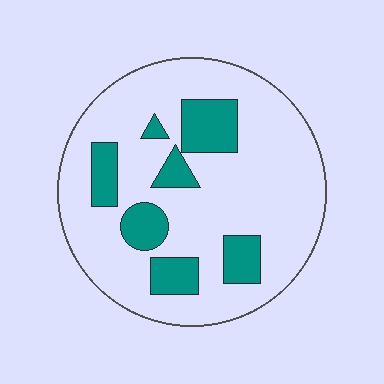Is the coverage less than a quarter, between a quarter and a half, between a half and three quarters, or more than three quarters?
Less than a quarter.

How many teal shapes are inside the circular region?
7.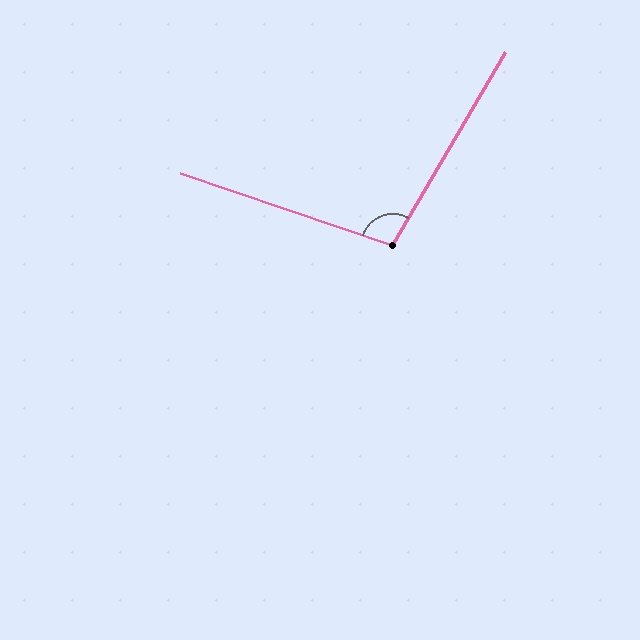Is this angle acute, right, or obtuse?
It is obtuse.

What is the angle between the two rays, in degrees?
Approximately 101 degrees.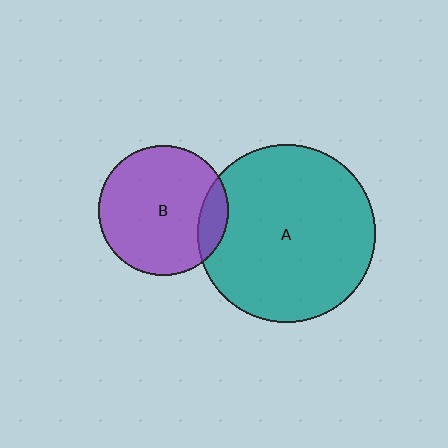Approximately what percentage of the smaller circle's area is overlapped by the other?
Approximately 15%.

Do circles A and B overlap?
Yes.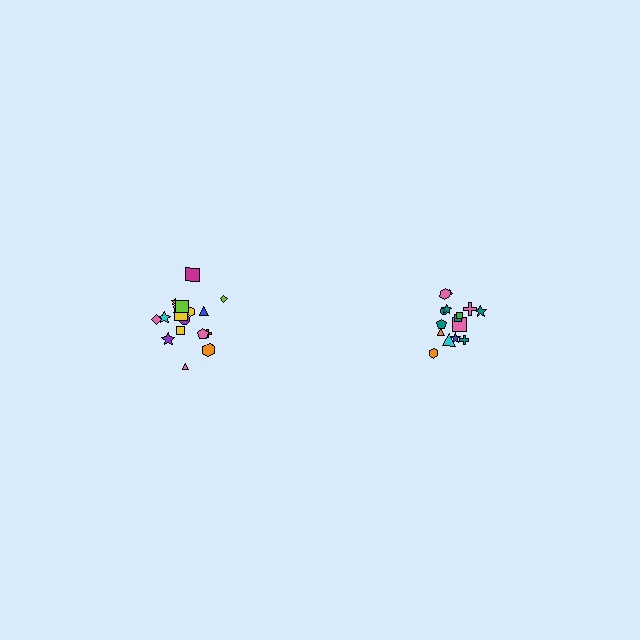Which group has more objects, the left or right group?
The left group.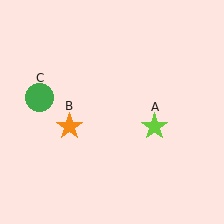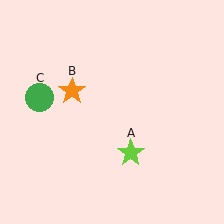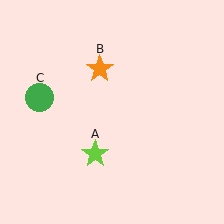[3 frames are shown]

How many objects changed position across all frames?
2 objects changed position: lime star (object A), orange star (object B).